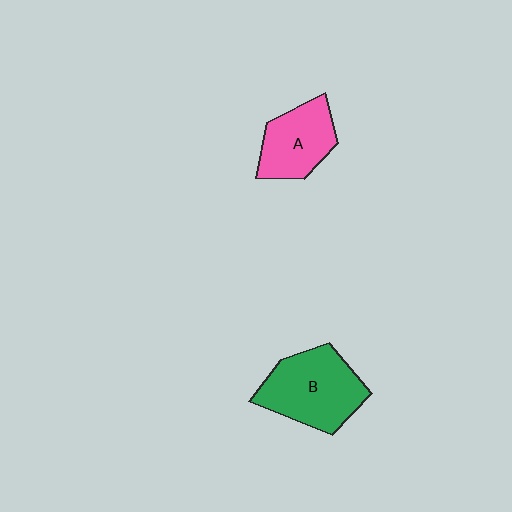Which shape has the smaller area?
Shape A (pink).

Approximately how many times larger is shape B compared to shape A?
Approximately 1.4 times.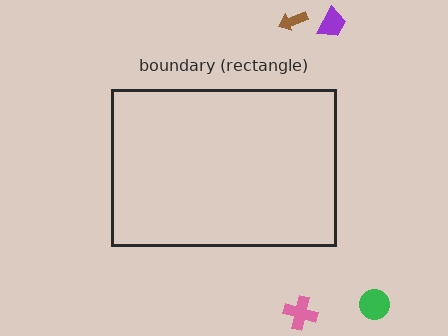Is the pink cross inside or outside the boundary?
Outside.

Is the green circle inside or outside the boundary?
Outside.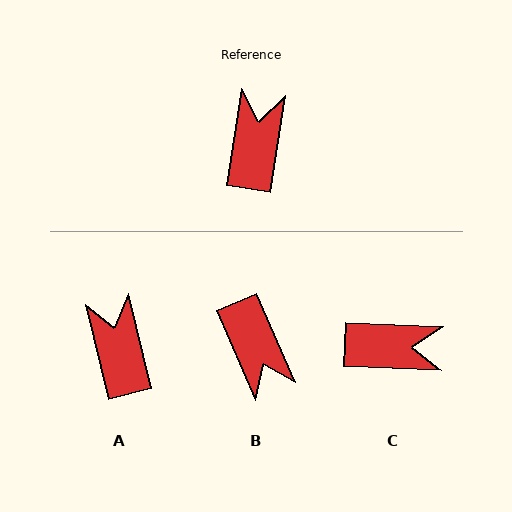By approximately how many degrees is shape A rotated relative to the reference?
Approximately 22 degrees counter-clockwise.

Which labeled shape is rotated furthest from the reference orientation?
B, about 148 degrees away.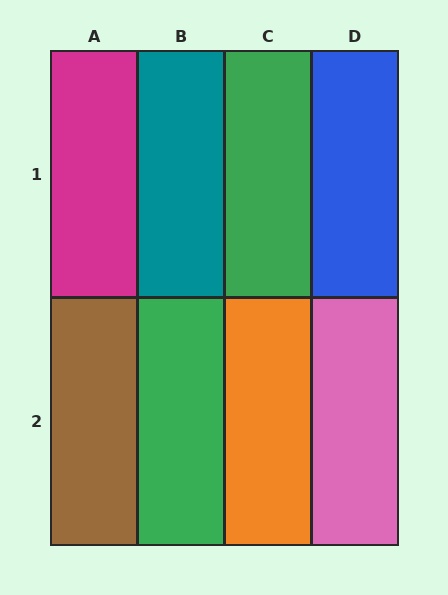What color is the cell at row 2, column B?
Green.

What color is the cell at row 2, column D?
Pink.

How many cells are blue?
1 cell is blue.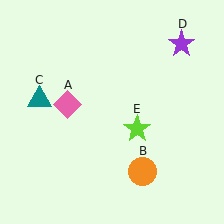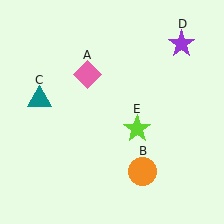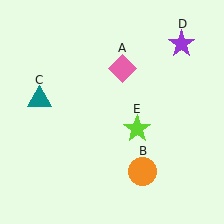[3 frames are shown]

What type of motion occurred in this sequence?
The pink diamond (object A) rotated clockwise around the center of the scene.